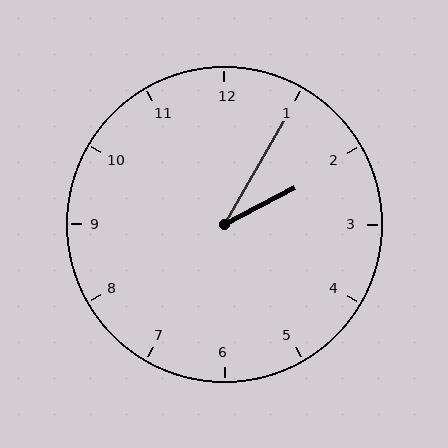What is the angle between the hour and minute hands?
Approximately 32 degrees.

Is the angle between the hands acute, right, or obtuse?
It is acute.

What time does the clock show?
2:05.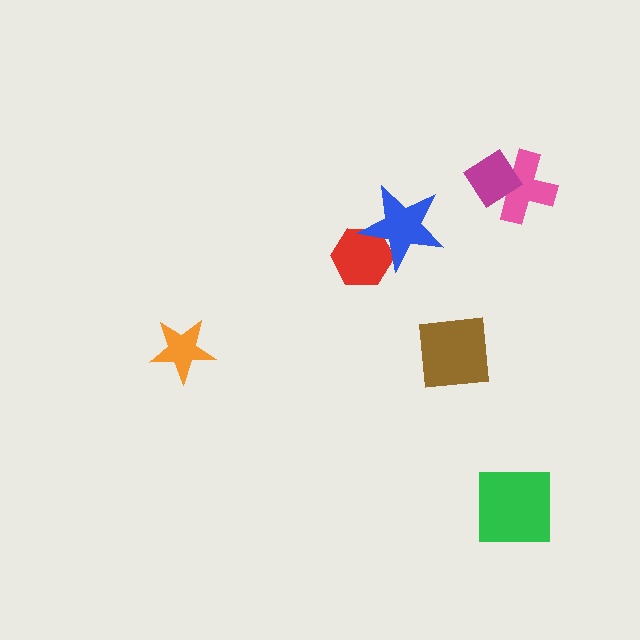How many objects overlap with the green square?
0 objects overlap with the green square.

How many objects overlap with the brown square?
0 objects overlap with the brown square.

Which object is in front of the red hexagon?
The blue star is in front of the red hexagon.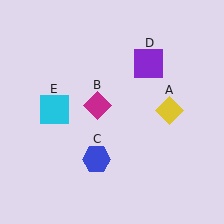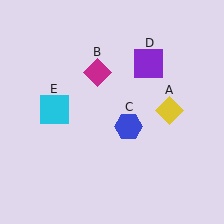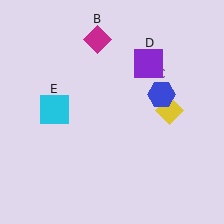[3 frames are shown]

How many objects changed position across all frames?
2 objects changed position: magenta diamond (object B), blue hexagon (object C).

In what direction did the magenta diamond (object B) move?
The magenta diamond (object B) moved up.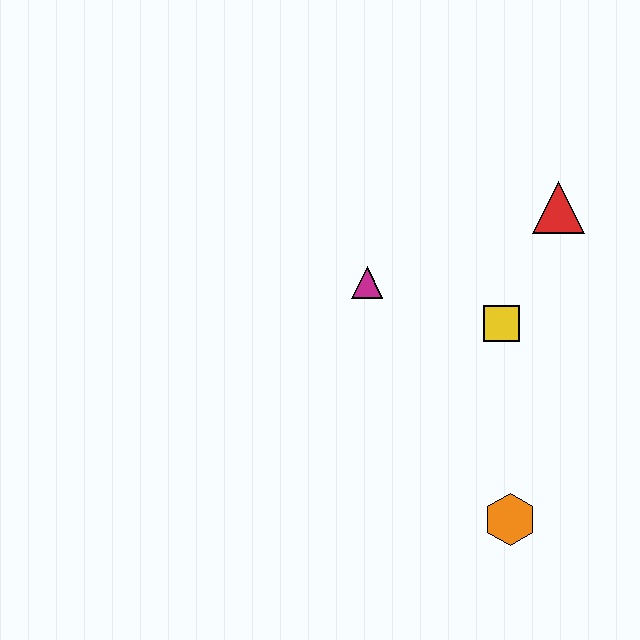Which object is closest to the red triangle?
The yellow square is closest to the red triangle.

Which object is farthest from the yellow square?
The orange hexagon is farthest from the yellow square.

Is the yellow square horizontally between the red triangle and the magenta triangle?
Yes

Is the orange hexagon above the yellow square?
No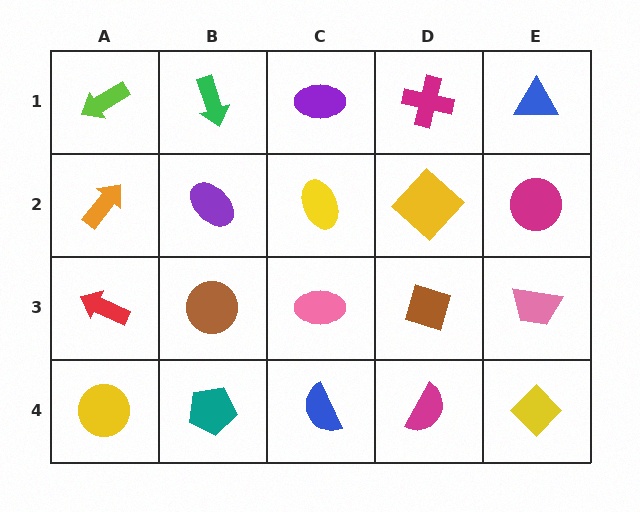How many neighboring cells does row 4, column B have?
3.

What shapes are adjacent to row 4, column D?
A brown diamond (row 3, column D), a blue semicircle (row 4, column C), a yellow diamond (row 4, column E).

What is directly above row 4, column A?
A red arrow.